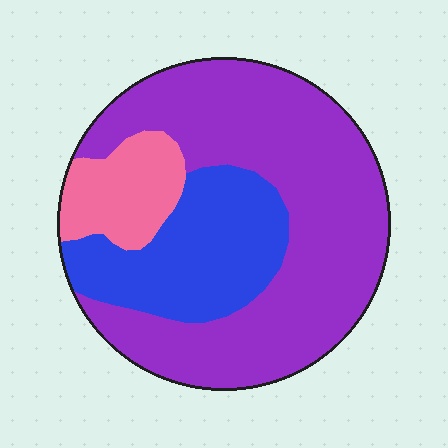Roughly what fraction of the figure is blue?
Blue covers roughly 25% of the figure.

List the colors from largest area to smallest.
From largest to smallest: purple, blue, pink.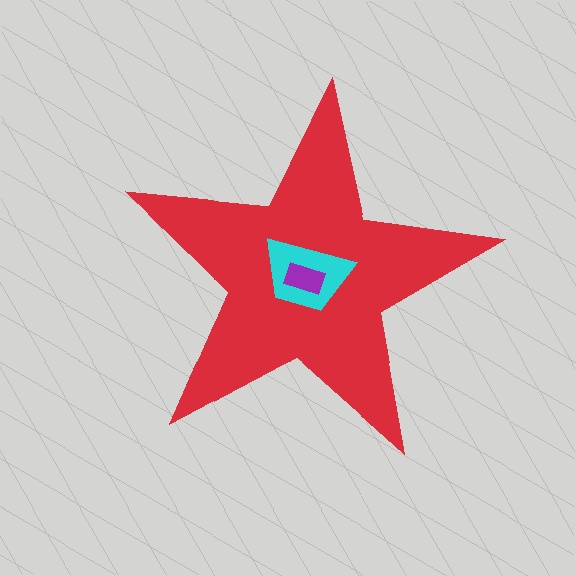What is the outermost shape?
The red star.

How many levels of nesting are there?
3.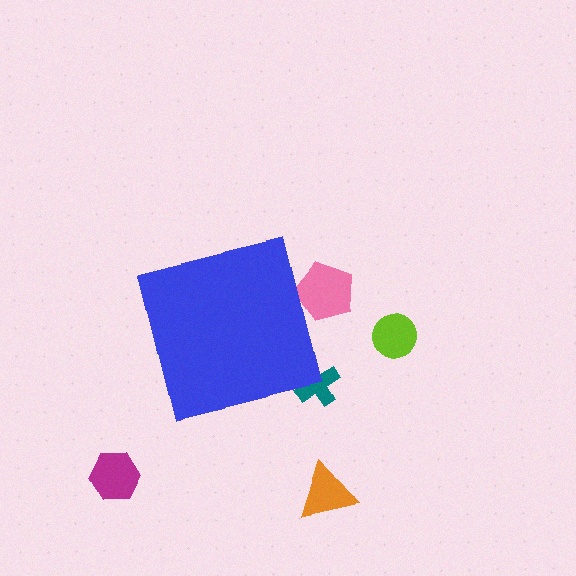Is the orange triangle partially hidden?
No, the orange triangle is fully visible.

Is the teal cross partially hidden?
Yes, the teal cross is partially hidden behind the blue square.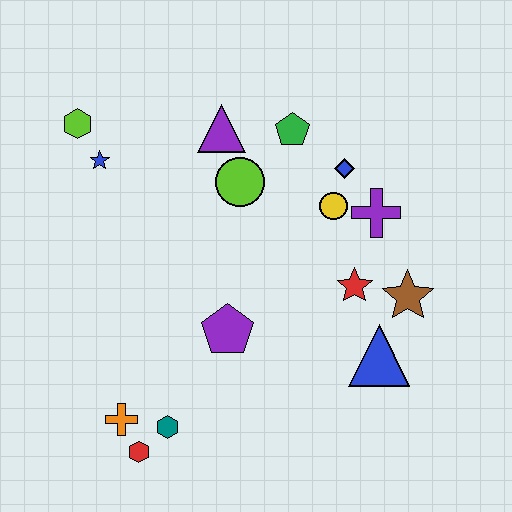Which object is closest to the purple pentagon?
The teal hexagon is closest to the purple pentagon.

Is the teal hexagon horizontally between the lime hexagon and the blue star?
No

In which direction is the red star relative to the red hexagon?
The red star is to the right of the red hexagon.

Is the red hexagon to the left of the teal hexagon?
Yes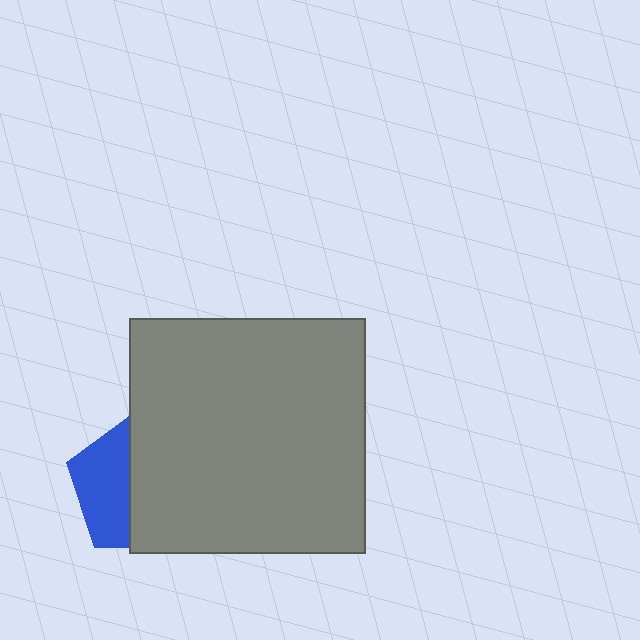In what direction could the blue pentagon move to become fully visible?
The blue pentagon could move left. That would shift it out from behind the gray square entirely.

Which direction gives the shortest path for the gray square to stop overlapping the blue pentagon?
Moving right gives the shortest separation.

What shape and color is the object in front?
The object in front is a gray square.